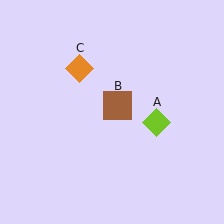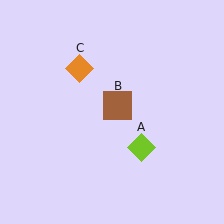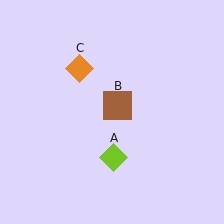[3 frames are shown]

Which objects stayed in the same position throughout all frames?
Brown square (object B) and orange diamond (object C) remained stationary.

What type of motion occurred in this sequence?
The lime diamond (object A) rotated clockwise around the center of the scene.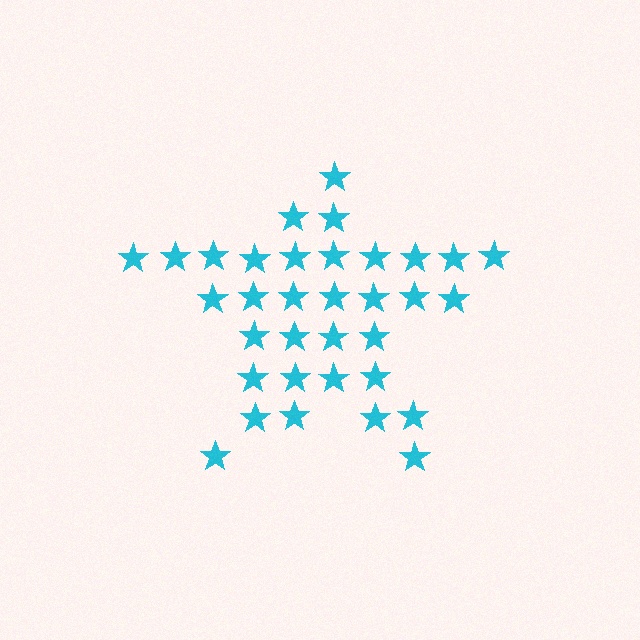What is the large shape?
The large shape is a star.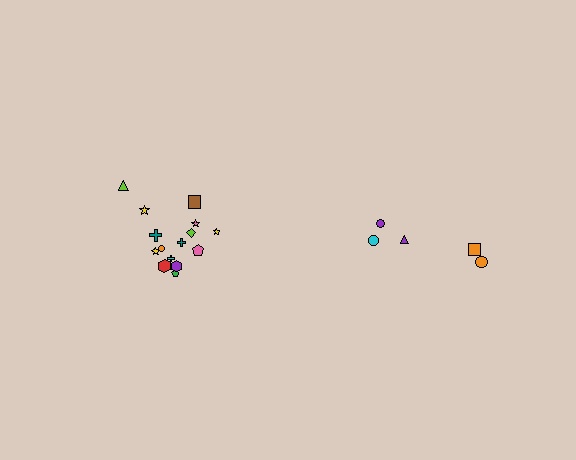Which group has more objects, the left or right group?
The left group.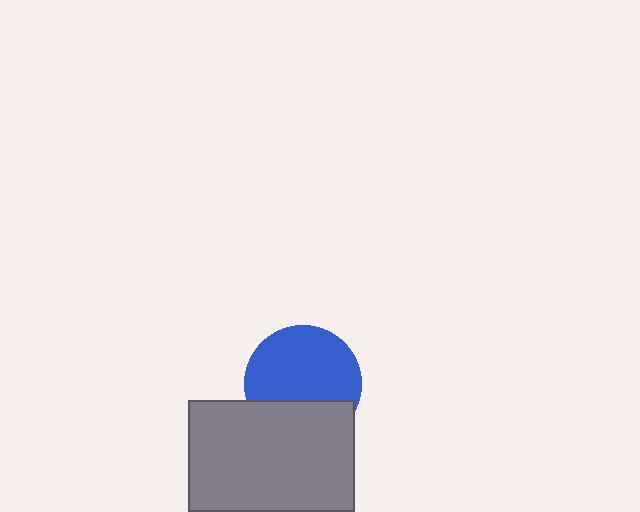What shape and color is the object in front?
The object in front is a gray rectangle.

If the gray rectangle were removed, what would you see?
You would see the complete blue circle.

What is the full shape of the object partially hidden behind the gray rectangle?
The partially hidden object is a blue circle.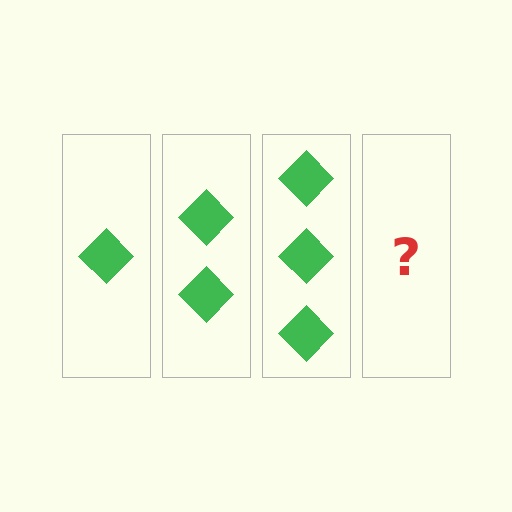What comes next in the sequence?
The next element should be 4 diamonds.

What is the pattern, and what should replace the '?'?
The pattern is that each step adds one more diamond. The '?' should be 4 diamonds.